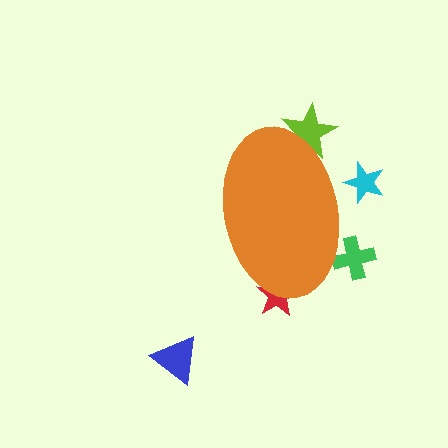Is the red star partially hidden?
Yes, the red star is partially hidden behind the orange ellipse.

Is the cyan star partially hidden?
Yes, the cyan star is partially hidden behind the orange ellipse.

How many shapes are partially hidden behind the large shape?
4 shapes are partially hidden.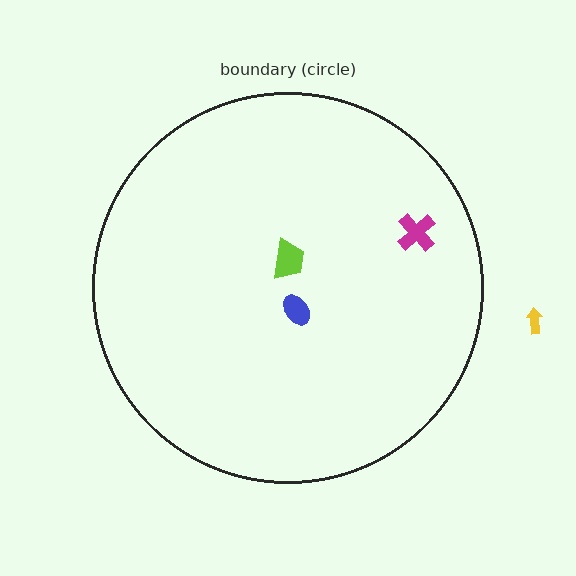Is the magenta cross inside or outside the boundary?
Inside.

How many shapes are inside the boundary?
3 inside, 1 outside.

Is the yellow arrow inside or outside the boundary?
Outside.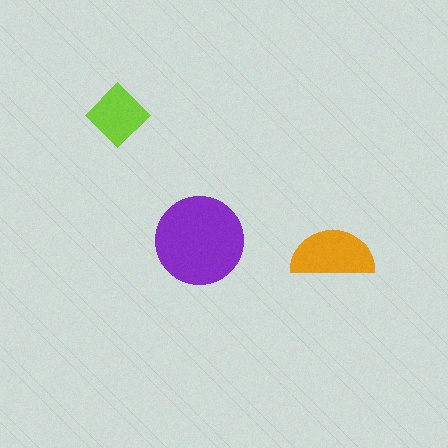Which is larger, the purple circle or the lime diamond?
The purple circle.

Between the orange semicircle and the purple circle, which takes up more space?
The purple circle.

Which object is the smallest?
The lime diamond.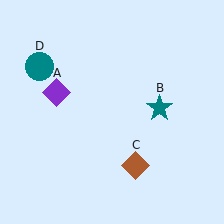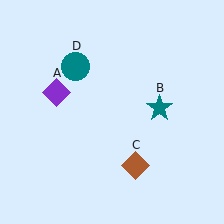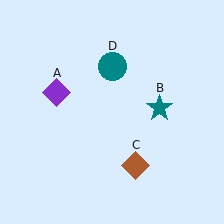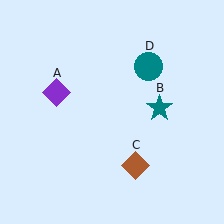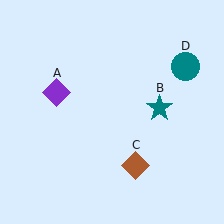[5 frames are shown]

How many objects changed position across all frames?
1 object changed position: teal circle (object D).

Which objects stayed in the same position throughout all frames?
Purple diamond (object A) and teal star (object B) and brown diamond (object C) remained stationary.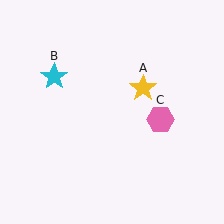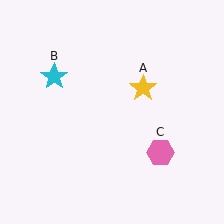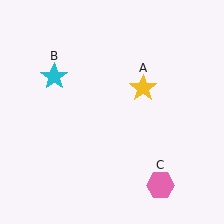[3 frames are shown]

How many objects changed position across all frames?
1 object changed position: pink hexagon (object C).